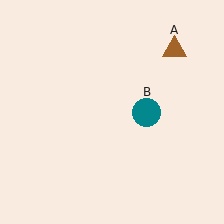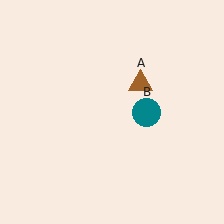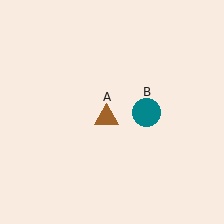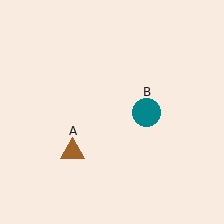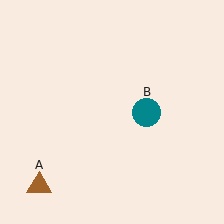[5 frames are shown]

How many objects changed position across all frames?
1 object changed position: brown triangle (object A).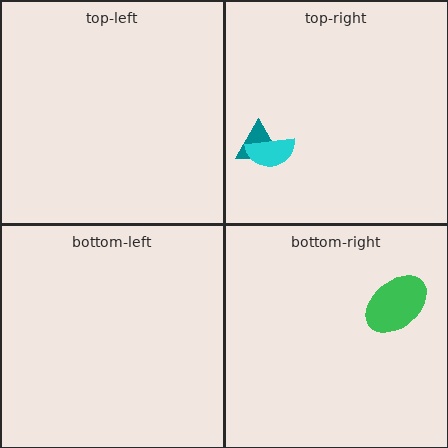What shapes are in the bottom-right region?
The green ellipse.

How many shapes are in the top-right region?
2.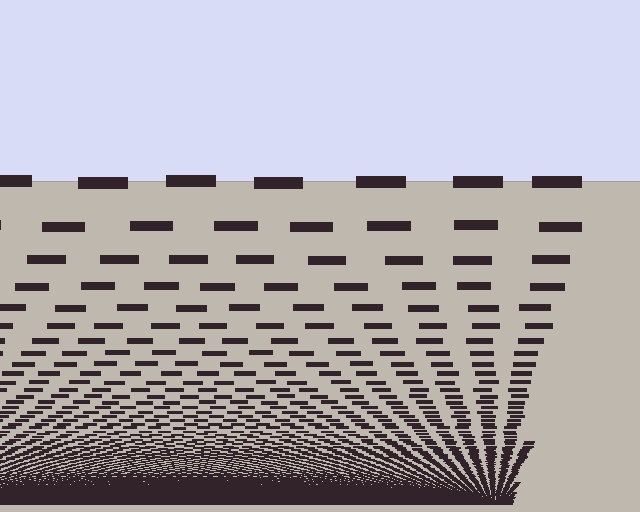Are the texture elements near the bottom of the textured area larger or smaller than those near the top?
Smaller. The gradient is inverted — elements near the bottom are smaller and denser.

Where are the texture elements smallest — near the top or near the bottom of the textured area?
Near the bottom.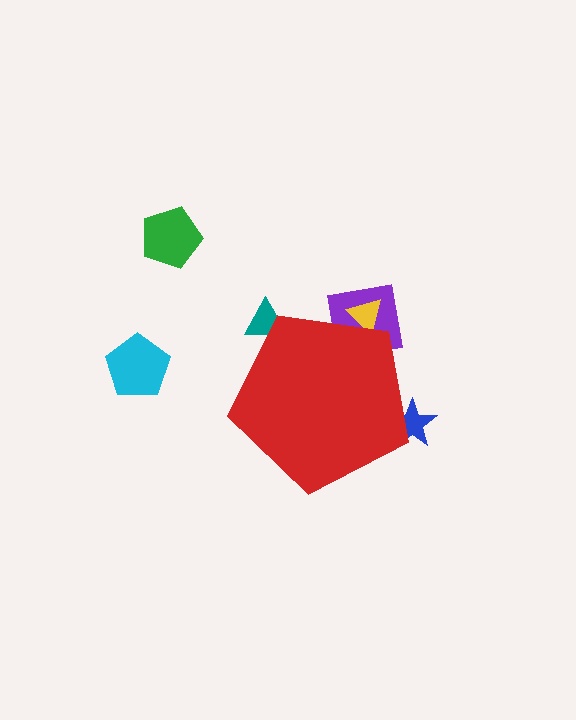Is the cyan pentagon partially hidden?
No, the cyan pentagon is fully visible.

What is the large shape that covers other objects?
A red pentagon.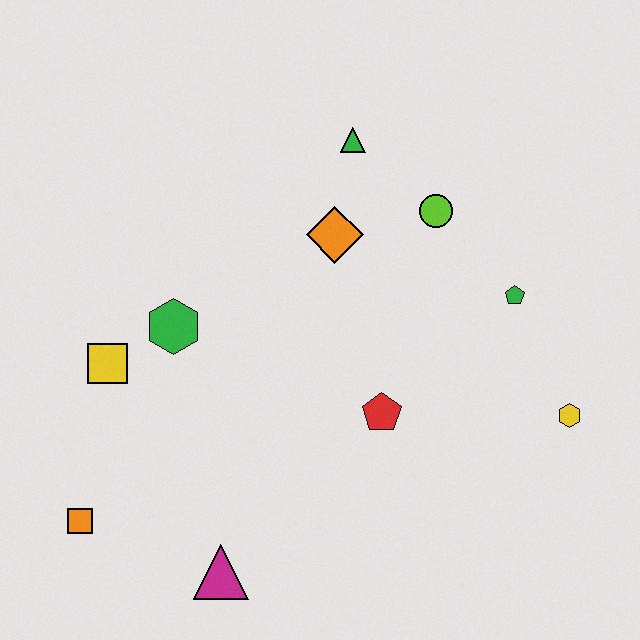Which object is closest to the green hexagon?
The yellow square is closest to the green hexagon.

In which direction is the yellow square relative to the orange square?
The yellow square is above the orange square.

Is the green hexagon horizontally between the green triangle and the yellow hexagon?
No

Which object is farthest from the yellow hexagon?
The orange square is farthest from the yellow hexagon.